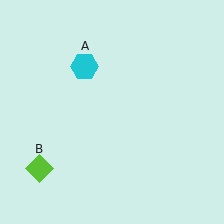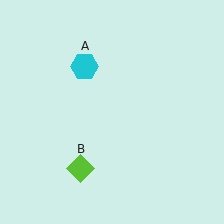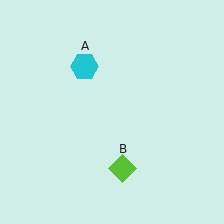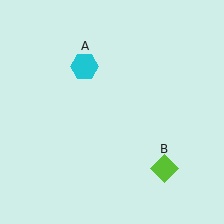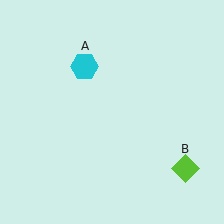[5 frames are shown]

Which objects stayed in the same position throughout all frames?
Cyan hexagon (object A) remained stationary.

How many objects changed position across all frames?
1 object changed position: lime diamond (object B).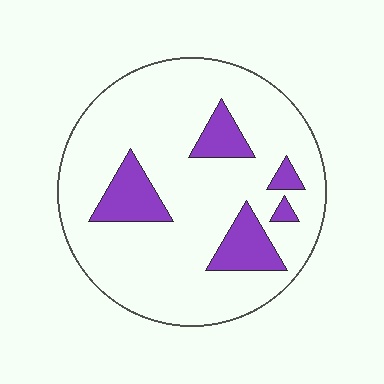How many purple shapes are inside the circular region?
5.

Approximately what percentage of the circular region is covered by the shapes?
Approximately 15%.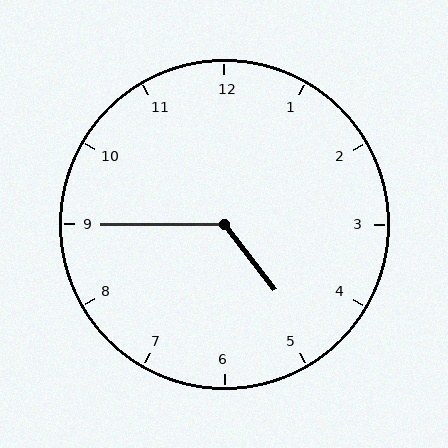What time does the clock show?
4:45.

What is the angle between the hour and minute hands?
Approximately 128 degrees.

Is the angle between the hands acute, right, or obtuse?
It is obtuse.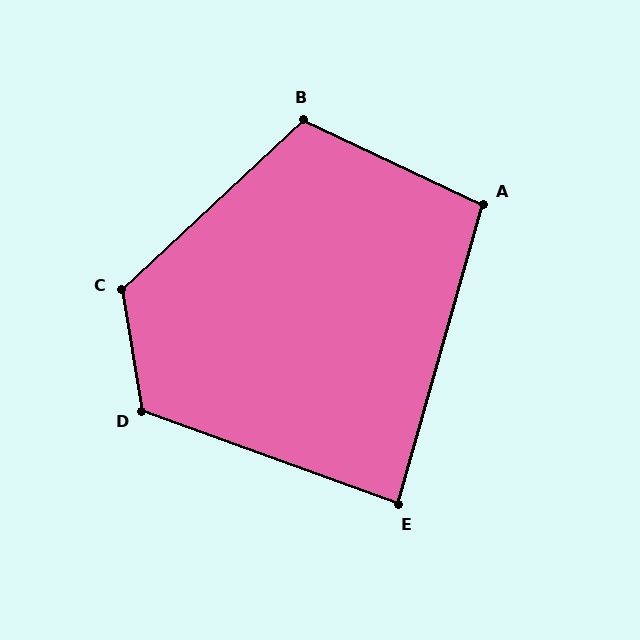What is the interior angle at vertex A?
Approximately 99 degrees (obtuse).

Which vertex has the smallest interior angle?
E, at approximately 86 degrees.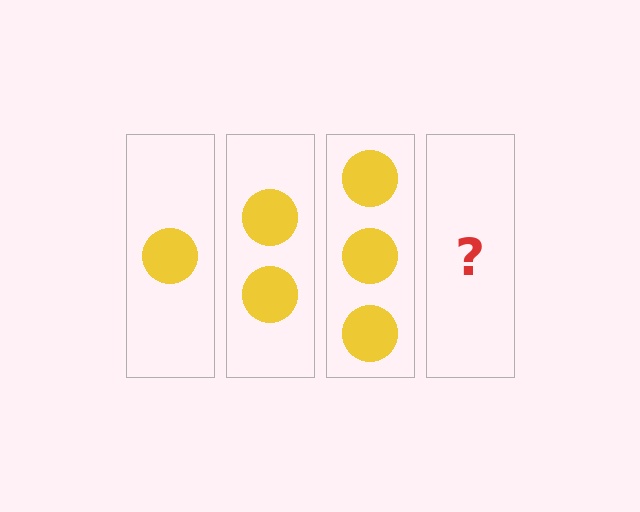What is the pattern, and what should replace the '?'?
The pattern is that each step adds one more circle. The '?' should be 4 circles.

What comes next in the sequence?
The next element should be 4 circles.